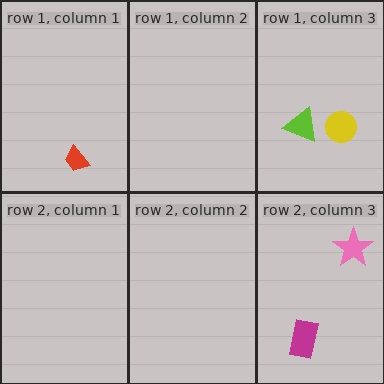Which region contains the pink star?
The row 2, column 3 region.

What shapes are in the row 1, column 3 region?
The yellow circle, the lime triangle.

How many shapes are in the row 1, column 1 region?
1.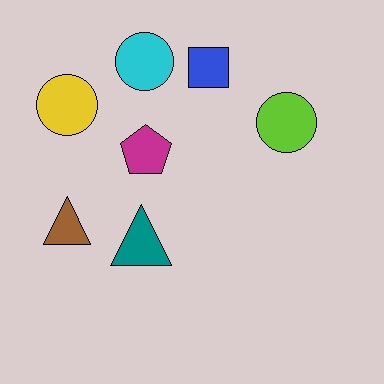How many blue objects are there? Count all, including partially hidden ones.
There is 1 blue object.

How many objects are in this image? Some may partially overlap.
There are 7 objects.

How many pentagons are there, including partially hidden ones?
There is 1 pentagon.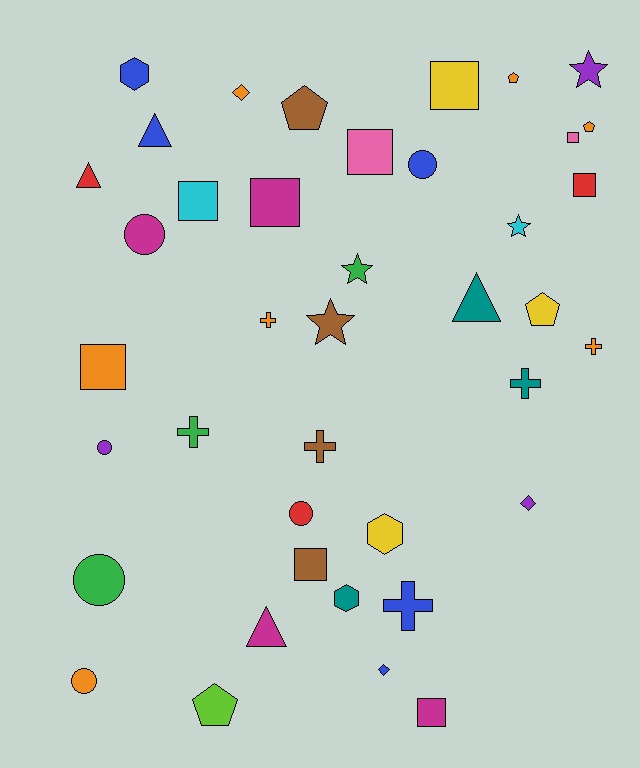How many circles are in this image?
There are 6 circles.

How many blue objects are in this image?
There are 5 blue objects.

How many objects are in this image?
There are 40 objects.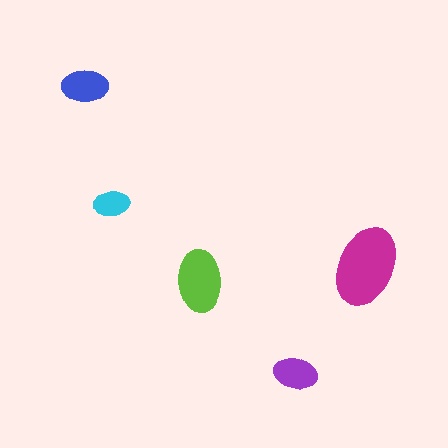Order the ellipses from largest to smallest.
the magenta one, the lime one, the blue one, the purple one, the cyan one.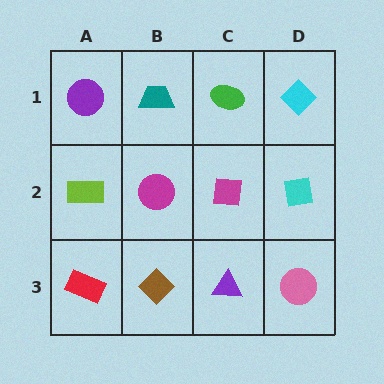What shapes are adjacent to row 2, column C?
A green ellipse (row 1, column C), a purple triangle (row 3, column C), a magenta circle (row 2, column B), a cyan square (row 2, column D).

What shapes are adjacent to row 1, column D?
A cyan square (row 2, column D), a green ellipse (row 1, column C).